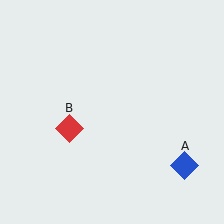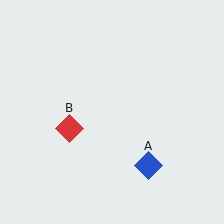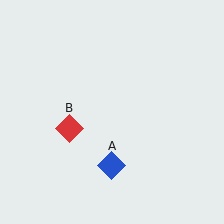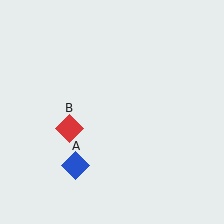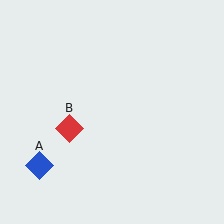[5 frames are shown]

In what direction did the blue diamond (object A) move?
The blue diamond (object A) moved left.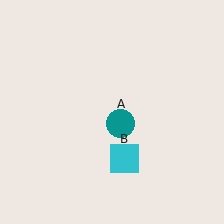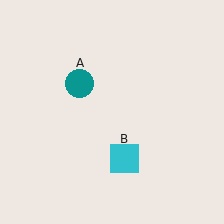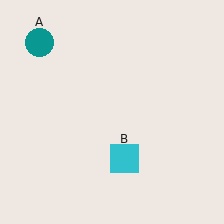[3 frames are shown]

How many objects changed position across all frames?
1 object changed position: teal circle (object A).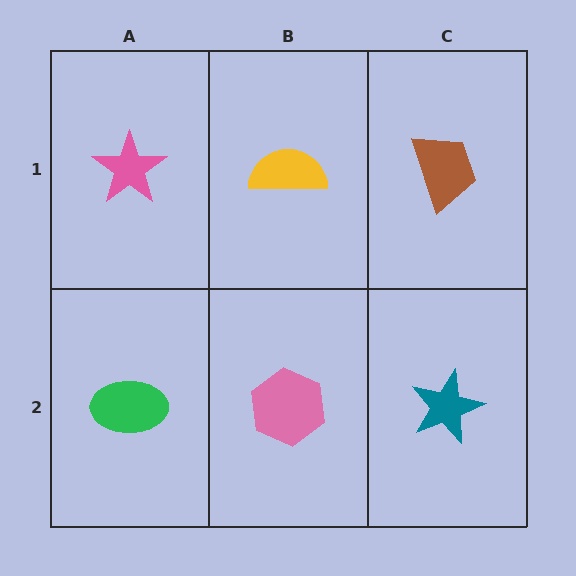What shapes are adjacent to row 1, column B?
A pink hexagon (row 2, column B), a pink star (row 1, column A), a brown trapezoid (row 1, column C).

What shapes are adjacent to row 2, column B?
A yellow semicircle (row 1, column B), a green ellipse (row 2, column A), a teal star (row 2, column C).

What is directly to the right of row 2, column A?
A pink hexagon.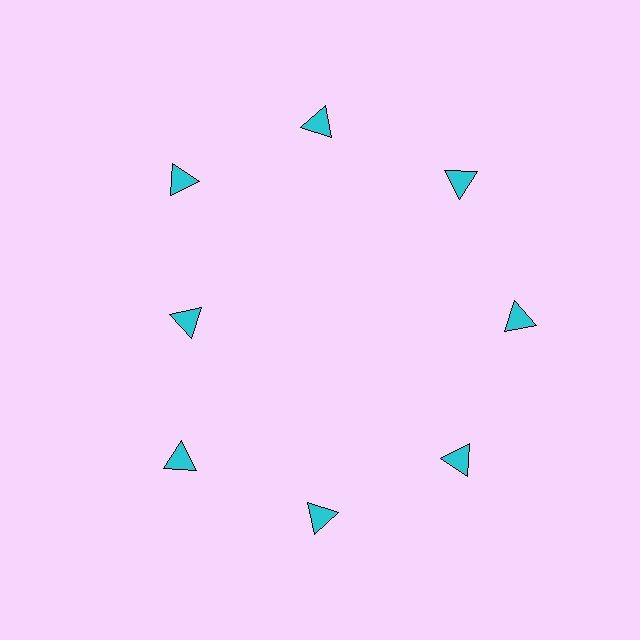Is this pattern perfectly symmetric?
No. The 8 cyan triangles are arranged in a ring, but one element near the 9 o'clock position is pulled inward toward the center, breaking the 8-fold rotational symmetry.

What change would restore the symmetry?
The symmetry would be restored by moving it outward, back onto the ring so that all 8 triangles sit at equal angles and equal distance from the center.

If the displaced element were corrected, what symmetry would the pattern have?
It would have 8-fold rotational symmetry — the pattern would map onto itself every 45 degrees.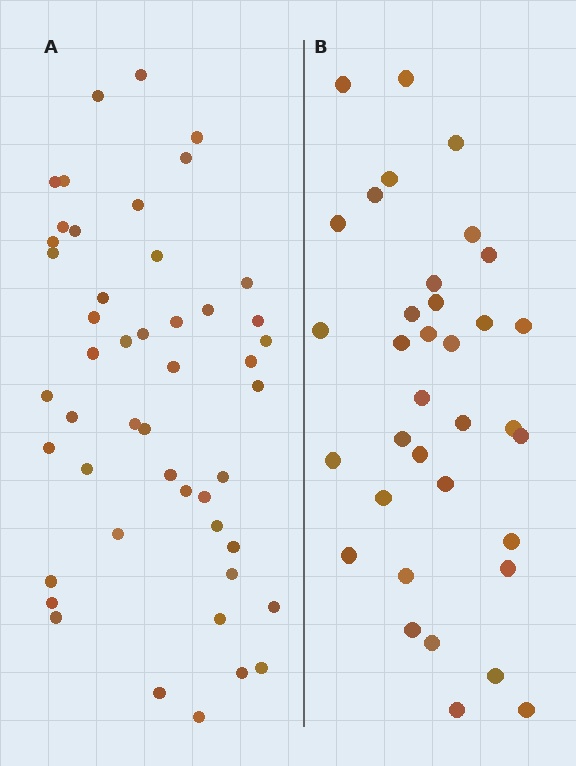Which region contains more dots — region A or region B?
Region A (the left region) has more dots.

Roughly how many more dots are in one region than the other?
Region A has approximately 15 more dots than region B.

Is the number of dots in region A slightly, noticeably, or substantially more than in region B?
Region A has noticeably more, but not dramatically so. The ratio is roughly 1.4 to 1.